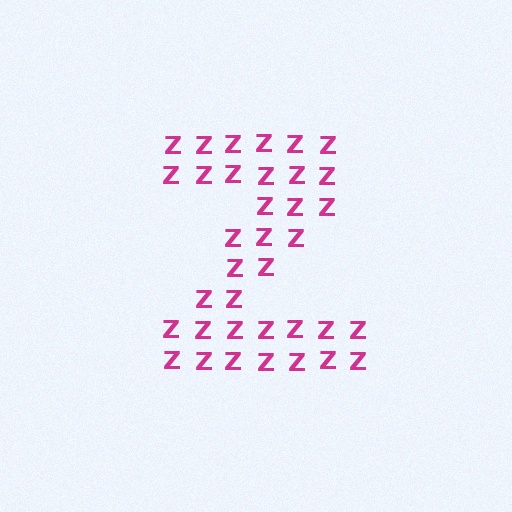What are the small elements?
The small elements are letter Z's.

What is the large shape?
The large shape is the letter Z.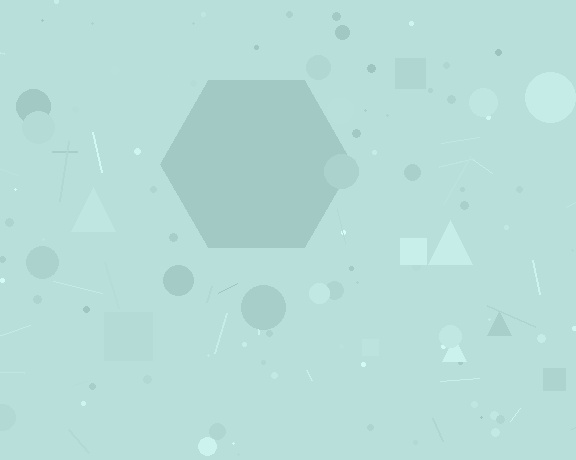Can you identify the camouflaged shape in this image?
The camouflaged shape is a hexagon.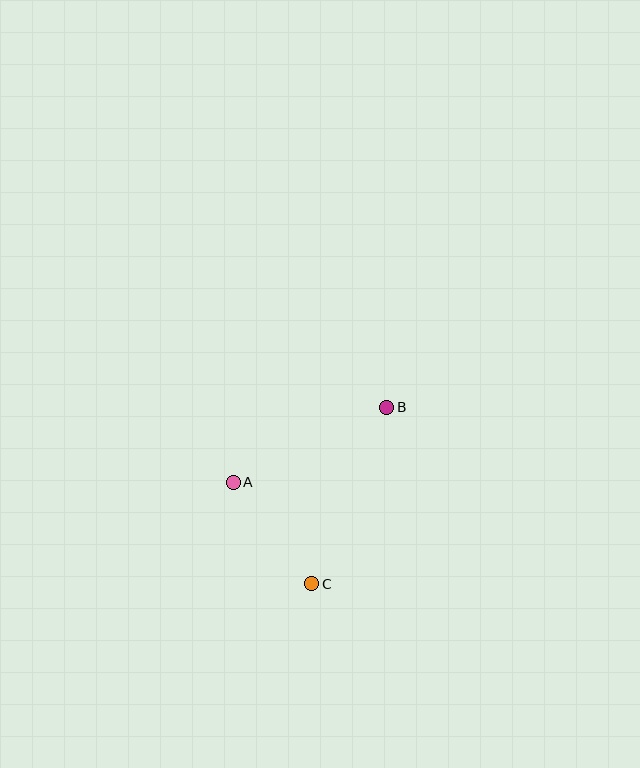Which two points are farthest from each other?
Points B and C are farthest from each other.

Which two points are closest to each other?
Points A and C are closest to each other.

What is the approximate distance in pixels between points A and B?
The distance between A and B is approximately 171 pixels.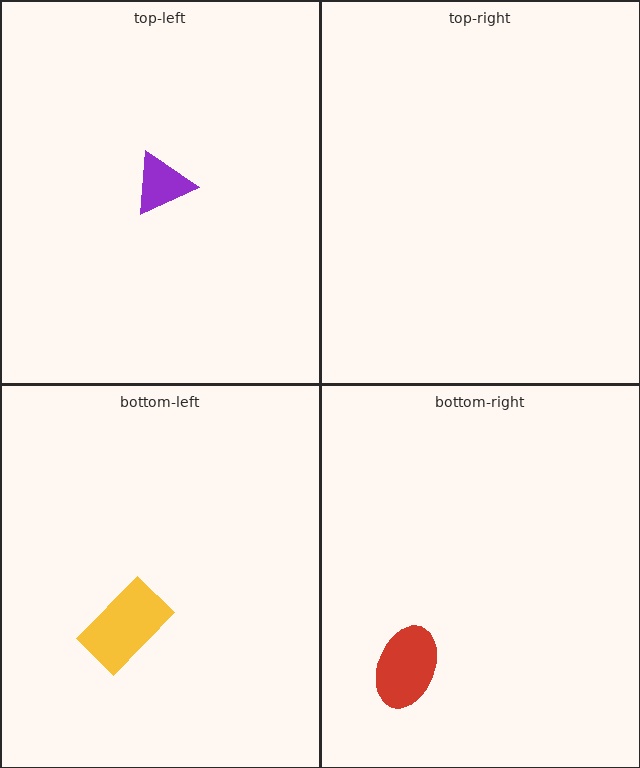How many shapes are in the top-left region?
1.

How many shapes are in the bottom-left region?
1.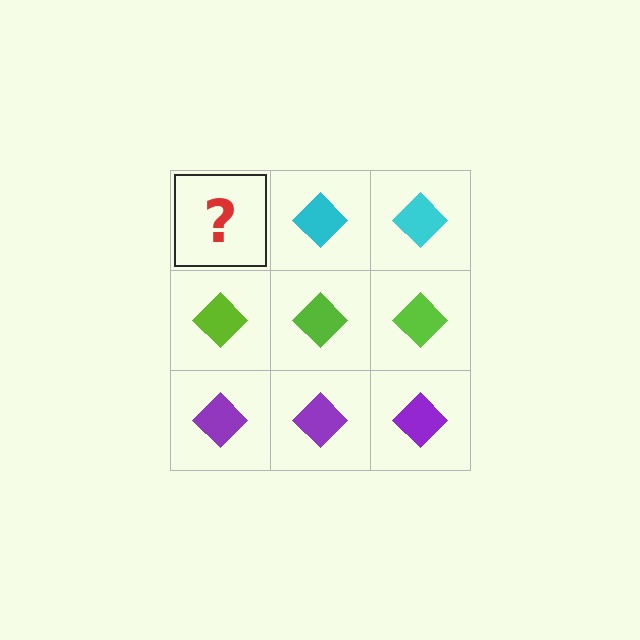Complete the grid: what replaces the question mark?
The question mark should be replaced with a cyan diamond.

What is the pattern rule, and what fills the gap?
The rule is that each row has a consistent color. The gap should be filled with a cyan diamond.